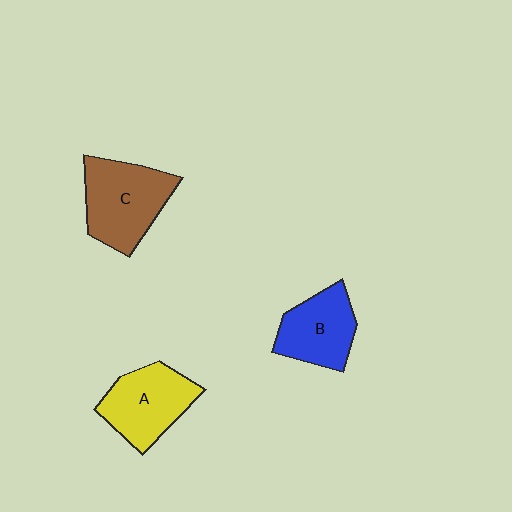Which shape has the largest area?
Shape C (brown).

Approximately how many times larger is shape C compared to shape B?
Approximately 1.3 times.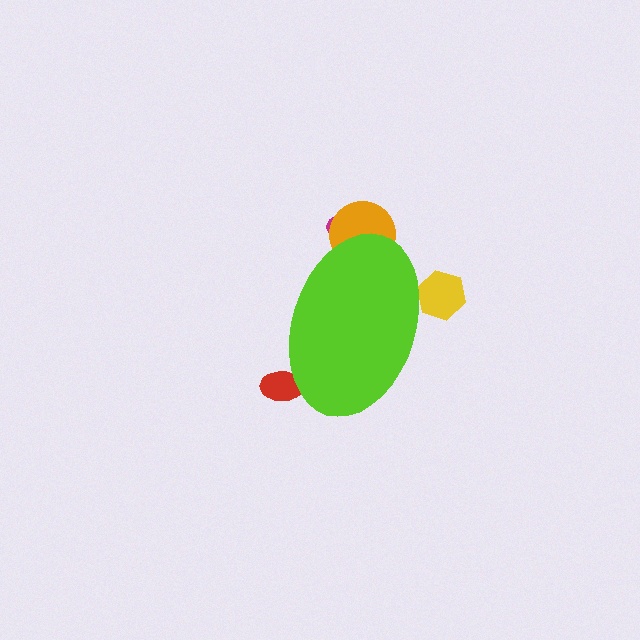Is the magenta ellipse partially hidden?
Yes, the magenta ellipse is partially hidden behind the lime ellipse.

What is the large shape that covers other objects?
A lime ellipse.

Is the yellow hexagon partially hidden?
Yes, the yellow hexagon is partially hidden behind the lime ellipse.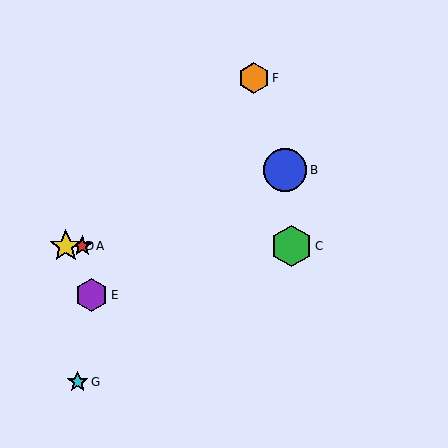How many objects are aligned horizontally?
3 objects (A, C, D) are aligned horizontally.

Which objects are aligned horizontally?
Objects A, C, D are aligned horizontally.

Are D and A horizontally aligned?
Yes, both are at y≈246.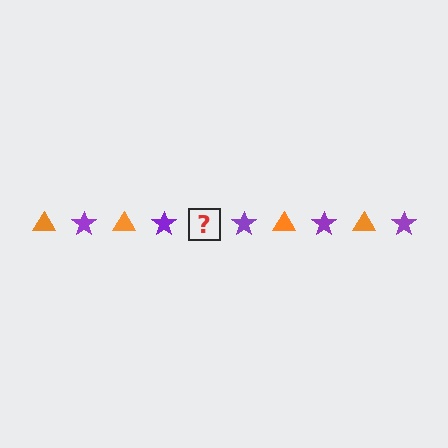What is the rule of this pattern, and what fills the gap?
The rule is that the pattern alternates between orange triangle and purple star. The gap should be filled with an orange triangle.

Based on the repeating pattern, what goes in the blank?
The blank should be an orange triangle.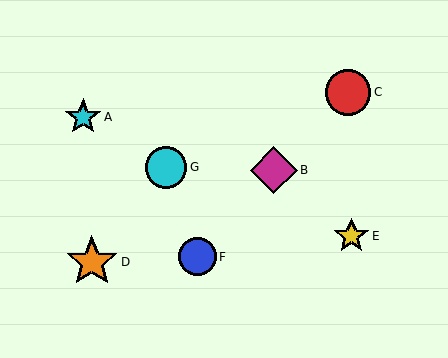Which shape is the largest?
The orange star (labeled D) is the largest.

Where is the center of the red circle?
The center of the red circle is at (348, 92).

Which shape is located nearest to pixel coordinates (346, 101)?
The red circle (labeled C) at (348, 92) is nearest to that location.